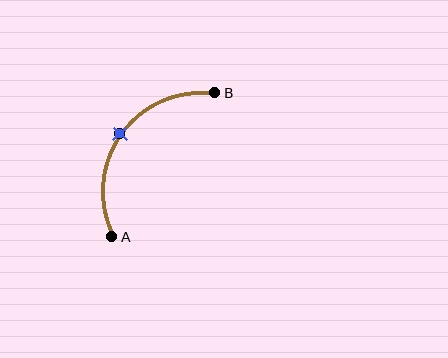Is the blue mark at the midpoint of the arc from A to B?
Yes. The blue mark lies on the arc at equal arc-length from both A and B — it is the arc midpoint.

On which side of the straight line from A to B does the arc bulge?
The arc bulges above and to the left of the straight line connecting A and B.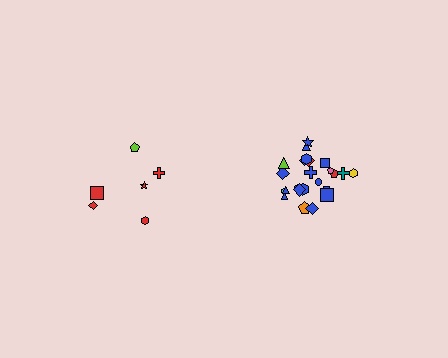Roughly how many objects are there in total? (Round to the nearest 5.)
Roughly 30 objects in total.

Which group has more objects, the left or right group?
The right group.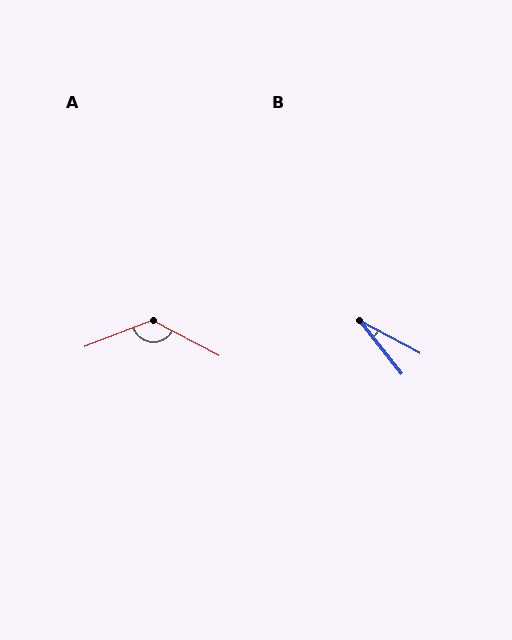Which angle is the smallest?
B, at approximately 23 degrees.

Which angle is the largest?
A, at approximately 132 degrees.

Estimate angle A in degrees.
Approximately 132 degrees.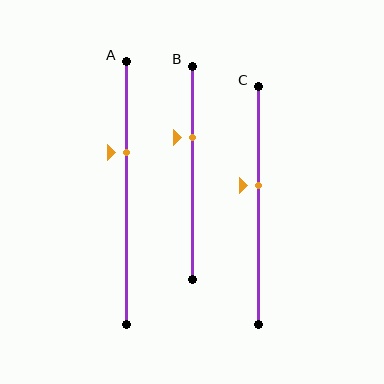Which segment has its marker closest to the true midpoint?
Segment C has its marker closest to the true midpoint.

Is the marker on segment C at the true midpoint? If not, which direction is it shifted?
No, the marker on segment C is shifted upward by about 8% of the segment length.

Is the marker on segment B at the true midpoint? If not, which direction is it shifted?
No, the marker on segment B is shifted upward by about 17% of the segment length.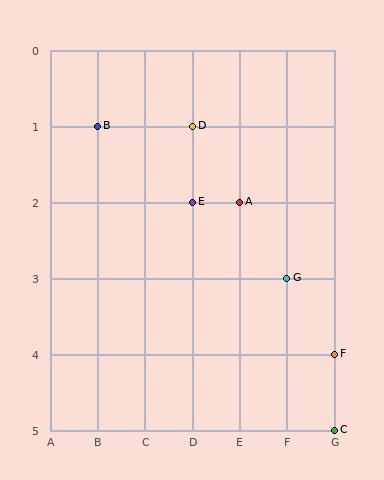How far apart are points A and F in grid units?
Points A and F are 2 columns and 2 rows apart (about 2.8 grid units diagonally).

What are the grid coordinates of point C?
Point C is at grid coordinates (G, 5).